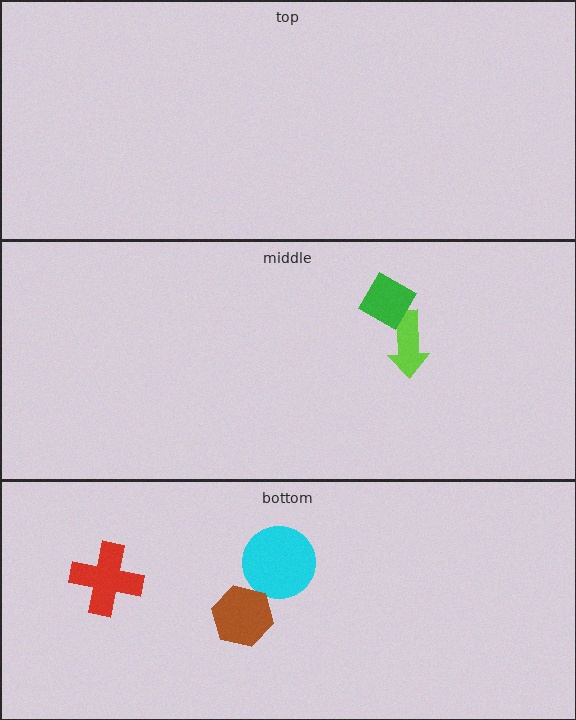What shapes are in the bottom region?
The red cross, the cyan circle, the brown hexagon.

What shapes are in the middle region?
The lime arrow, the green diamond.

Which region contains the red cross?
The bottom region.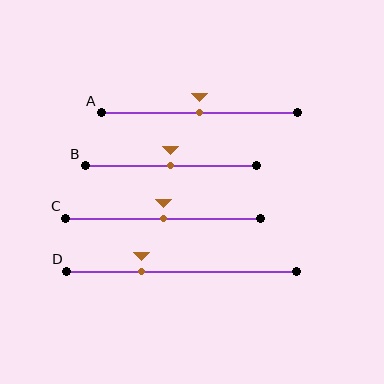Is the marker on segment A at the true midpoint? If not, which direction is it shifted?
Yes, the marker on segment A is at the true midpoint.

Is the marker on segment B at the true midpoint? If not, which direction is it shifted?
Yes, the marker on segment B is at the true midpoint.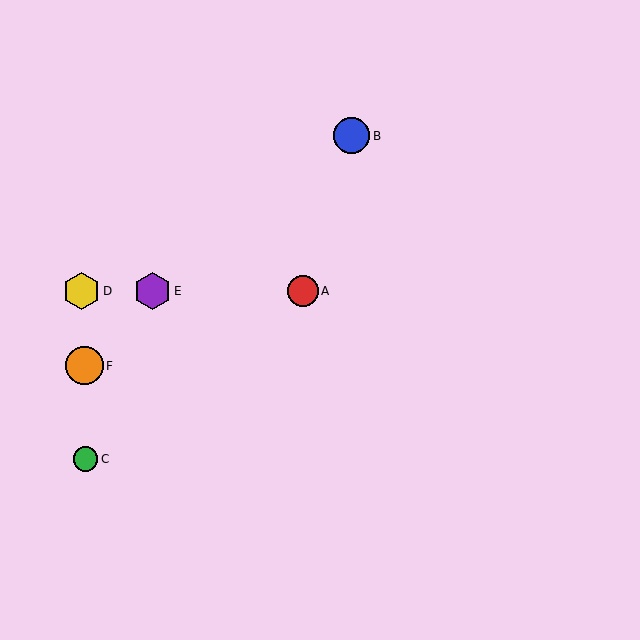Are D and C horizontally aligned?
No, D is at y≈291 and C is at y≈459.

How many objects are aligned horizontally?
3 objects (A, D, E) are aligned horizontally.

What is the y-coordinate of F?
Object F is at y≈366.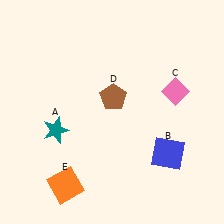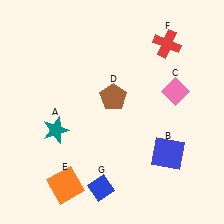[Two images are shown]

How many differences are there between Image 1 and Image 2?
There are 2 differences between the two images.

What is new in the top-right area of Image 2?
A red cross (F) was added in the top-right area of Image 2.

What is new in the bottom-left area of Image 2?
A blue diamond (G) was added in the bottom-left area of Image 2.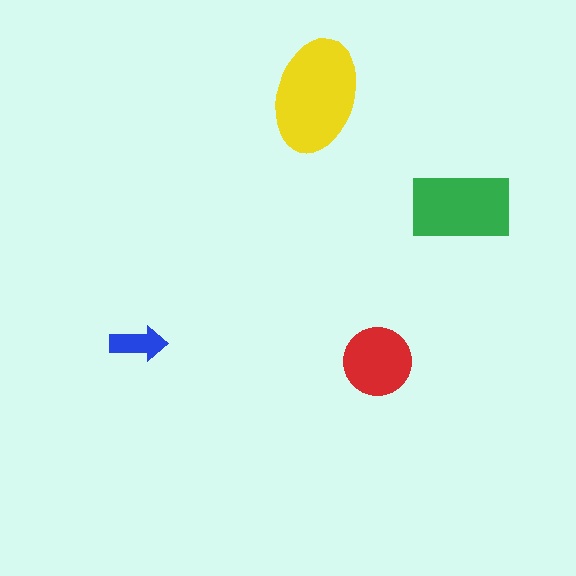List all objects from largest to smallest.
The yellow ellipse, the green rectangle, the red circle, the blue arrow.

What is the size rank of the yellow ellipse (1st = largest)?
1st.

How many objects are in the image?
There are 4 objects in the image.